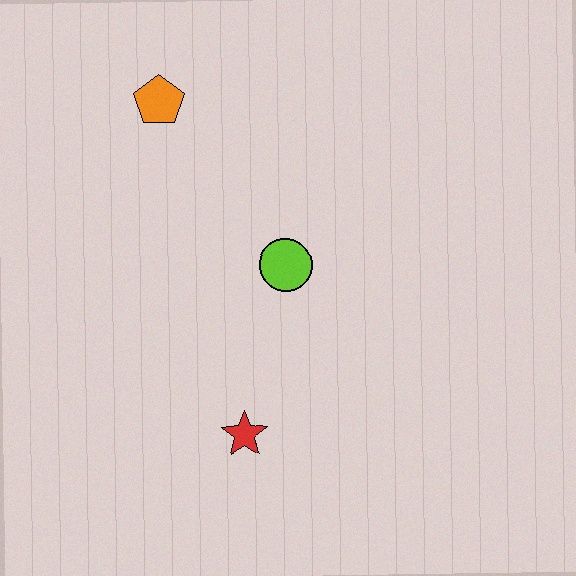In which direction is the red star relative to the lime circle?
The red star is below the lime circle.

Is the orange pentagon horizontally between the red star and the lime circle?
No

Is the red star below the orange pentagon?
Yes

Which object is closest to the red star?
The lime circle is closest to the red star.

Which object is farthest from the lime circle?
The orange pentagon is farthest from the lime circle.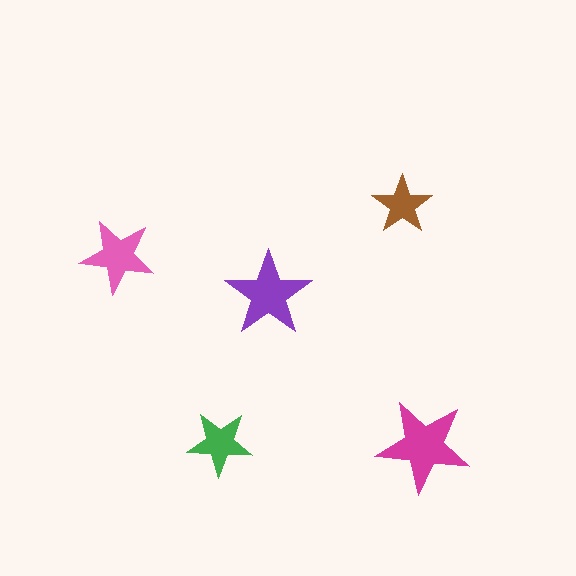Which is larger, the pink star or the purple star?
The purple one.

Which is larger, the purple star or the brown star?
The purple one.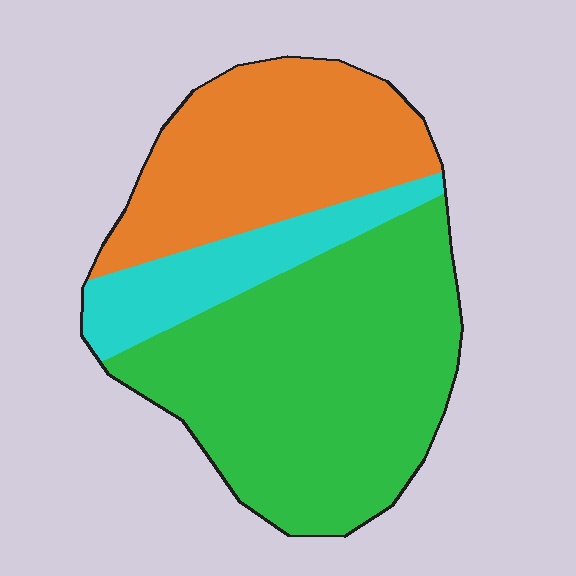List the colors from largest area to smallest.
From largest to smallest: green, orange, cyan.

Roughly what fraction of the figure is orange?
Orange covers 32% of the figure.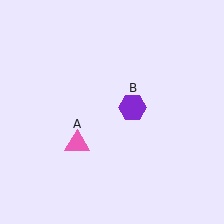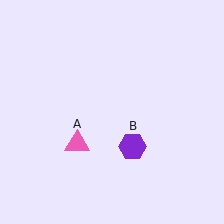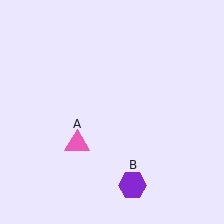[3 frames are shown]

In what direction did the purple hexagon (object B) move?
The purple hexagon (object B) moved down.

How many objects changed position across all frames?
1 object changed position: purple hexagon (object B).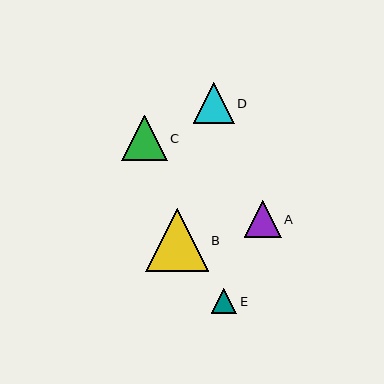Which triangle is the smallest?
Triangle E is the smallest with a size of approximately 26 pixels.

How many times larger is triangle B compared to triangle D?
Triangle B is approximately 1.5 times the size of triangle D.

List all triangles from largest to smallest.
From largest to smallest: B, C, D, A, E.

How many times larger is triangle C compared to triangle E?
Triangle C is approximately 1.8 times the size of triangle E.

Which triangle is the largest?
Triangle B is the largest with a size of approximately 63 pixels.